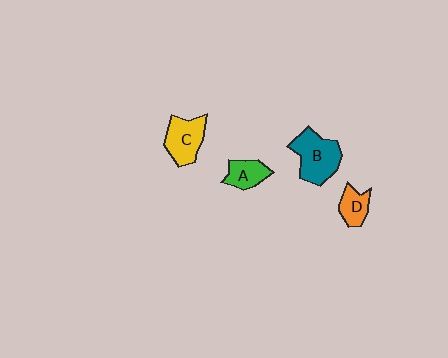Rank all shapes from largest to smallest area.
From largest to smallest: B (teal), C (yellow), A (green), D (orange).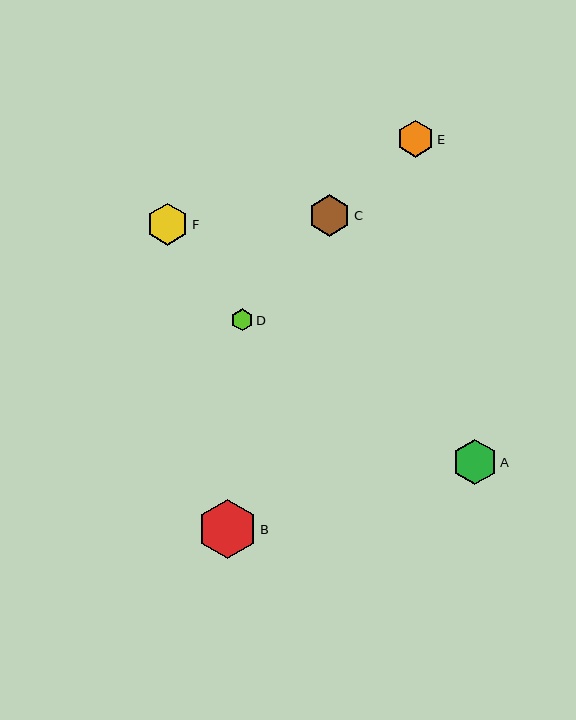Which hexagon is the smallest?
Hexagon D is the smallest with a size of approximately 22 pixels.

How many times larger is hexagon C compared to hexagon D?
Hexagon C is approximately 1.9 times the size of hexagon D.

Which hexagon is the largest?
Hexagon B is the largest with a size of approximately 59 pixels.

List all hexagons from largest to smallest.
From largest to smallest: B, A, F, C, E, D.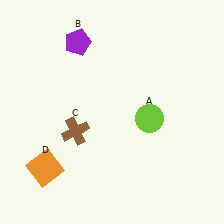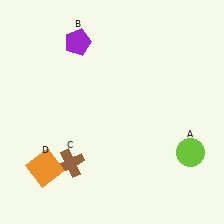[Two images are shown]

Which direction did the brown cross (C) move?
The brown cross (C) moved down.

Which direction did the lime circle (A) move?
The lime circle (A) moved right.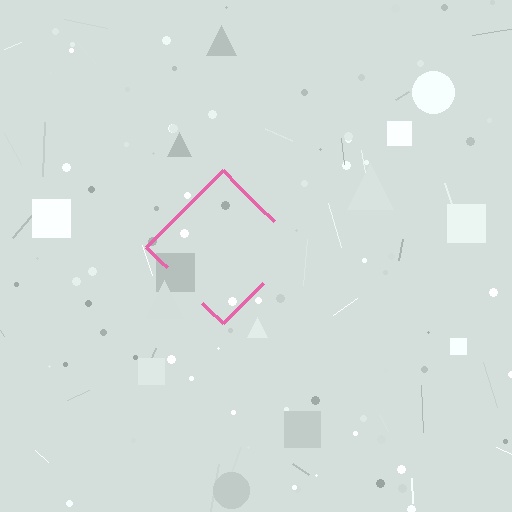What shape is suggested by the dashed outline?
The dashed outline suggests a diamond.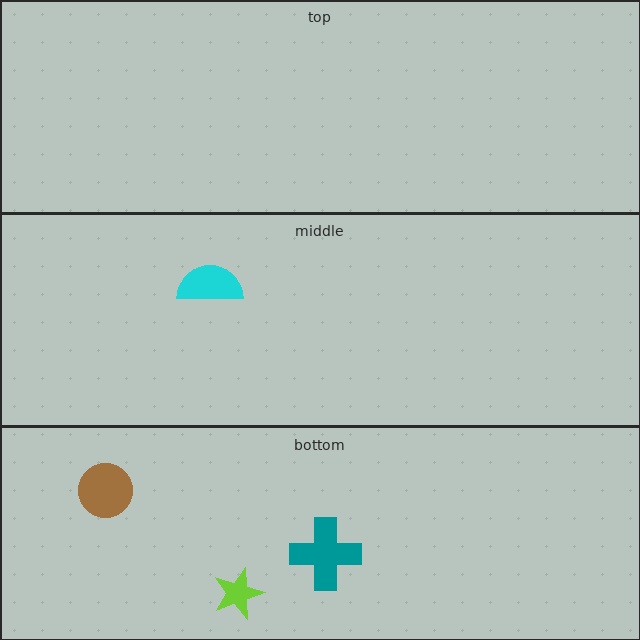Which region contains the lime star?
The bottom region.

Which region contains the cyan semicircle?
The middle region.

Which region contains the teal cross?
The bottom region.